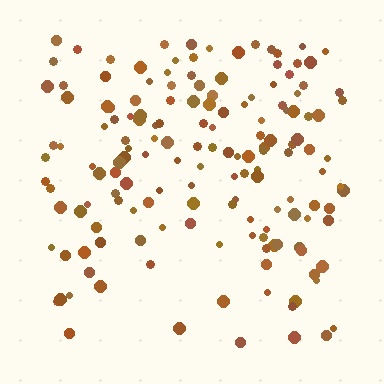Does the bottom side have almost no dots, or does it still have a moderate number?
Still a moderate number, just noticeably fewer than the top.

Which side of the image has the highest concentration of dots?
The top.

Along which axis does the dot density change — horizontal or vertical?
Vertical.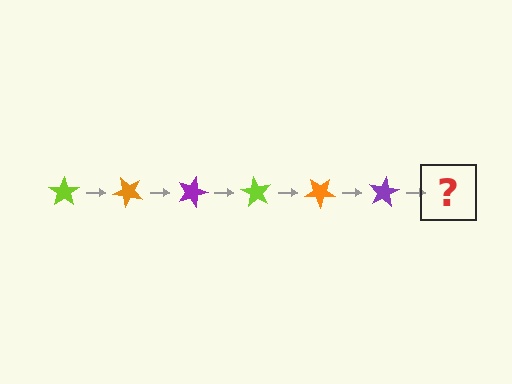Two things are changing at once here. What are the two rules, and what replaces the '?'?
The two rules are that it rotates 45 degrees each step and the color cycles through lime, orange, and purple. The '?' should be a lime star, rotated 270 degrees from the start.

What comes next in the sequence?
The next element should be a lime star, rotated 270 degrees from the start.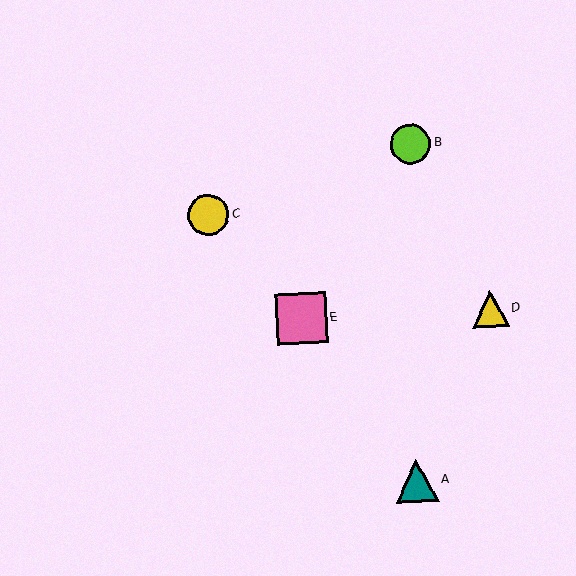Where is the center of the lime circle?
The center of the lime circle is at (410, 144).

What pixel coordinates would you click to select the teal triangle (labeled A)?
Click at (417, 480) to select the teal triangle A.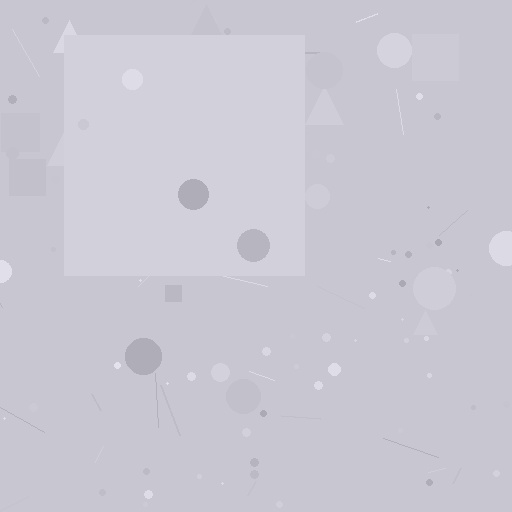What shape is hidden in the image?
A square is hidden in the image.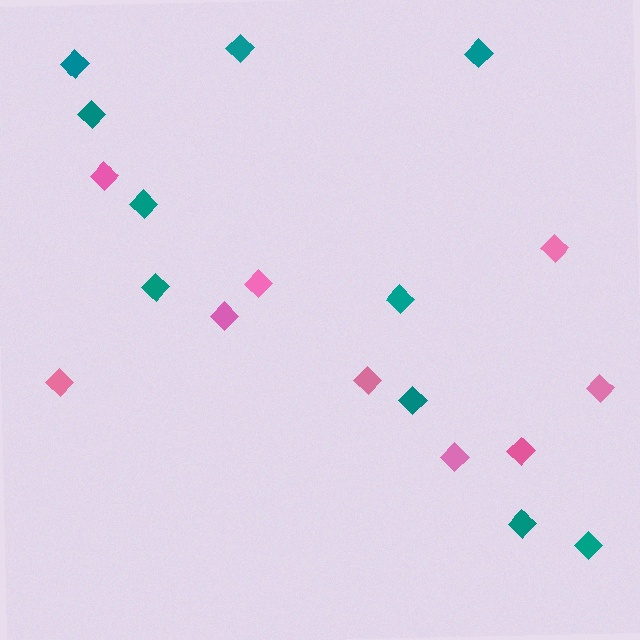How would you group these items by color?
There are 2 groups: one group of pink diamonds (9) and one group of teal diamonds (10).